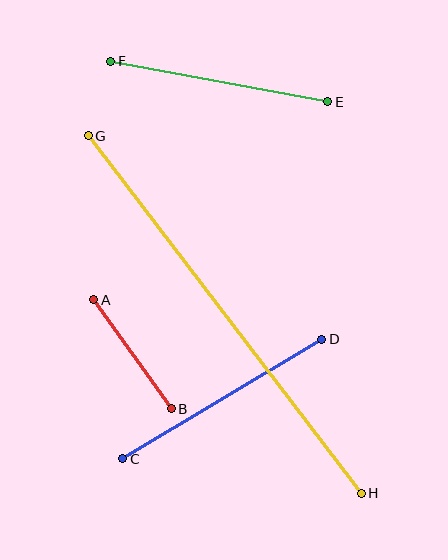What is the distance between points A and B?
The distance is approximately 134 pixels.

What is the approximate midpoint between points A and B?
The midpoint is at approximately (132, 354) pixels.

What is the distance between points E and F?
The distance is approximately 221 pixels.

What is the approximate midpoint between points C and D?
The midpoint is at approximately (222, 399) pixels.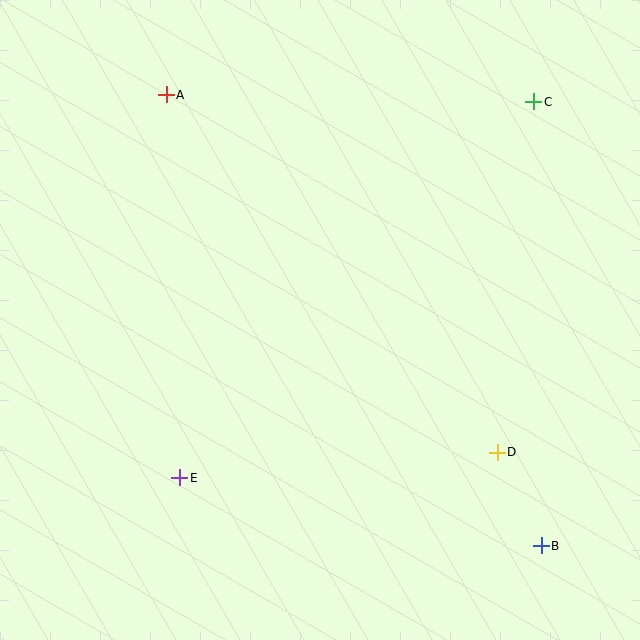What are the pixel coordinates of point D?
Point D is at (497, 452).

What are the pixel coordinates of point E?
Point E is at (180, 478).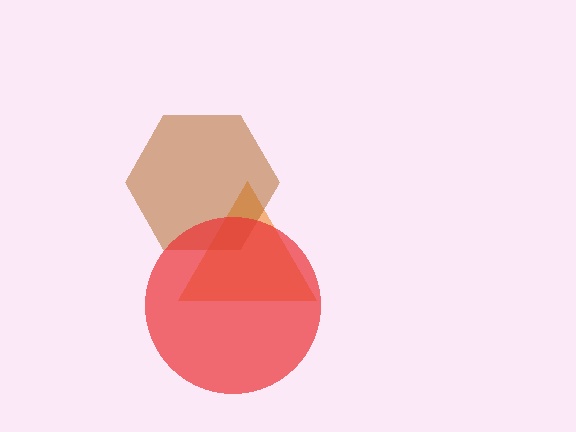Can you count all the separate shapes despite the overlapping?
Yes, there are 3 separate shapes.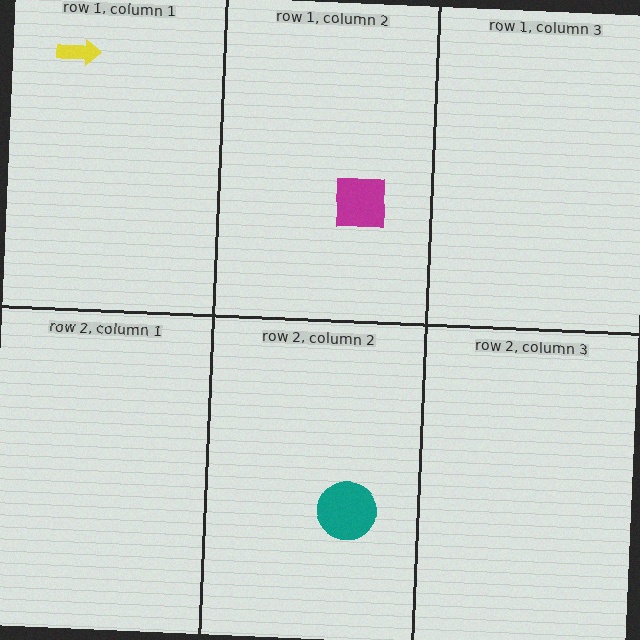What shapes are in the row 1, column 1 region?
The yellow arrow.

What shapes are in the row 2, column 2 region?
The teal circle.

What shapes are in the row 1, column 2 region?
The magenta square.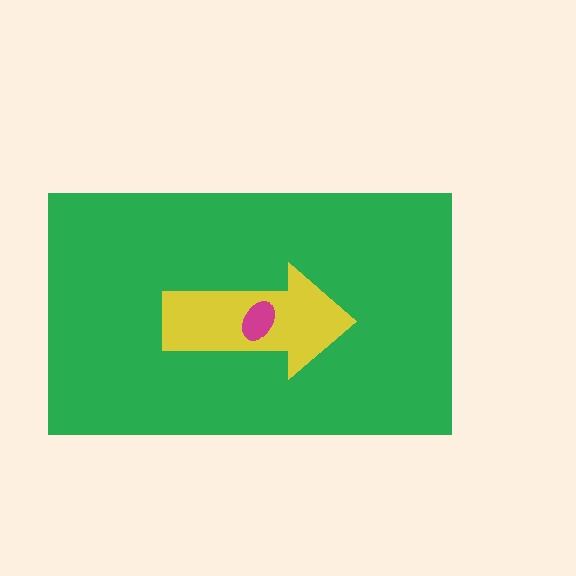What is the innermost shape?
The magenta ellipse.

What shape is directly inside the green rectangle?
The yellow arrow.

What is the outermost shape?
The green rectangle.